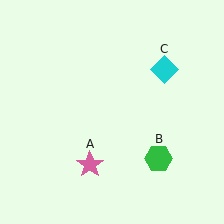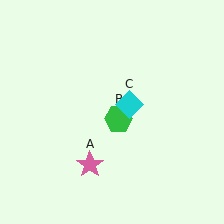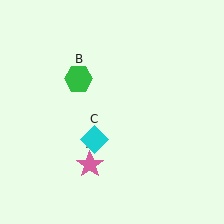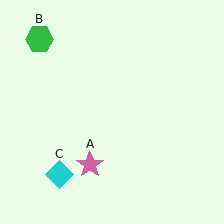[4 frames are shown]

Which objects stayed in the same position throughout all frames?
Pink star (object A) remained stationary.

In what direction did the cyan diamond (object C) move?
The cyan diamond (object C) moved down and to the left.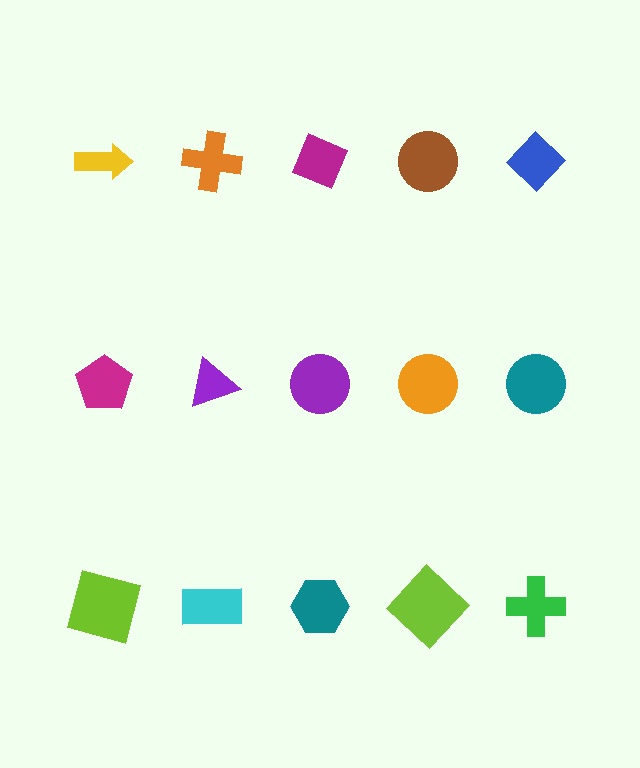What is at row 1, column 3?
A magenta diamond.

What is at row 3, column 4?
A lime diamond.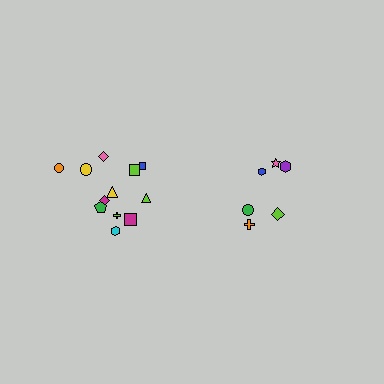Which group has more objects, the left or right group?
The left group.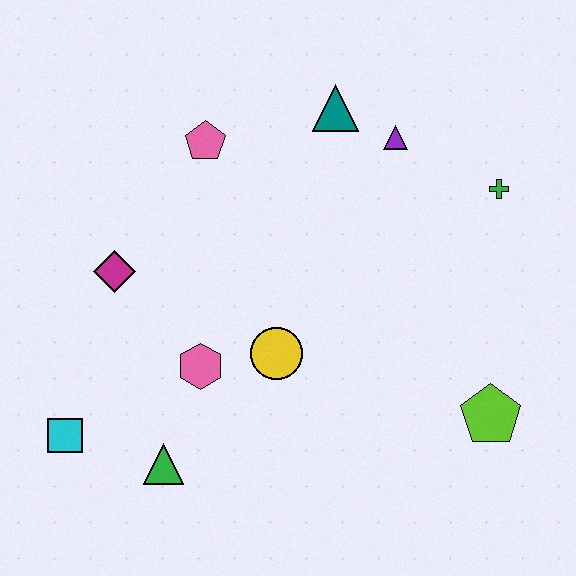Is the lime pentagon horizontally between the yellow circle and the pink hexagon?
No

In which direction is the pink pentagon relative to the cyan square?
The pink pentagon is above the cyan square.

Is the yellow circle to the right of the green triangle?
Yes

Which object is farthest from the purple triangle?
The cyan square is farthest from the purple triangle.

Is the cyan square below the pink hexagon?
Yes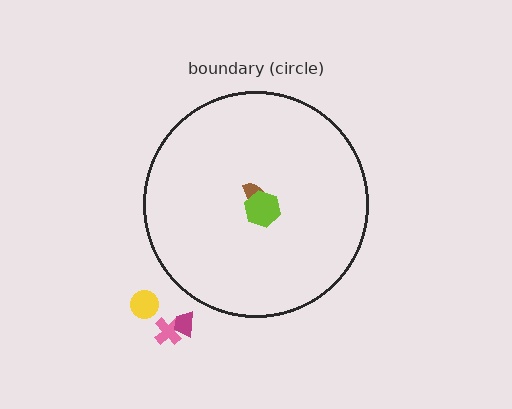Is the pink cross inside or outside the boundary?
Outside.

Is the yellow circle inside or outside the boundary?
Outside.